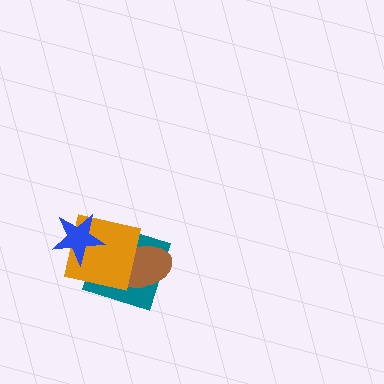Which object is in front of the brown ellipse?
The orange square is in front of the brown ellipse.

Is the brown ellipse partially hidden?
Yes, it is partially covered by another shape.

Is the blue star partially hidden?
No, no other shape covers it.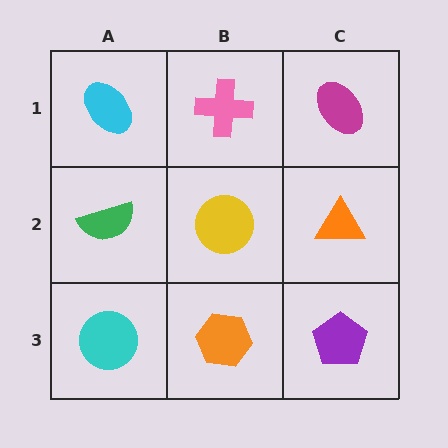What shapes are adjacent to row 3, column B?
A yellow circle (row 2, column B), a cyan circle (row 3, column A), a purple pentagon (row 3, column C).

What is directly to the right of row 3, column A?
An orange hexagon.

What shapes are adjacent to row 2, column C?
A magenta ellipse (row 1, column C), a purple pentagon (row 3, column C), a yellow circle (row 2, column B).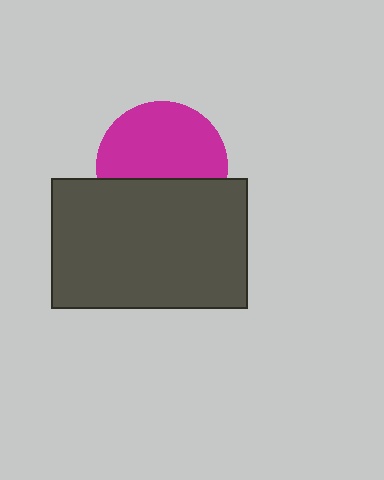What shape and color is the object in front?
The object in front is a dark gray rectangle.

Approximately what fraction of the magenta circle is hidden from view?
Roughly 40% of the magenta circle is hidden behind the dark gray rectangle.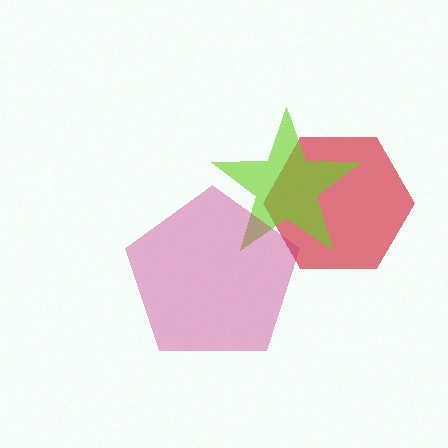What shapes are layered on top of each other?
The layered shapes are: a red hexagon, a lime star, a magenta pentagon.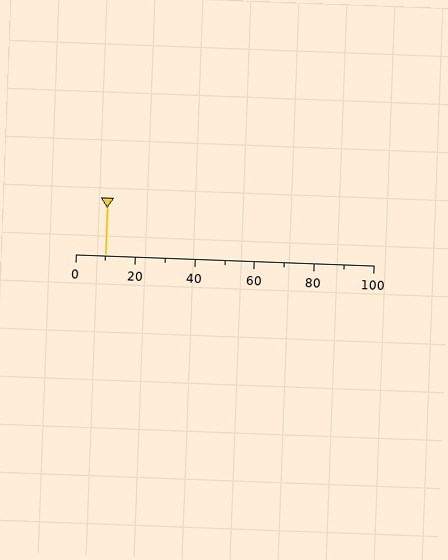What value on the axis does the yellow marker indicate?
The marker indicates approximately 10.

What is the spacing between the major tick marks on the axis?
The major ticks are spaced 20 apart.